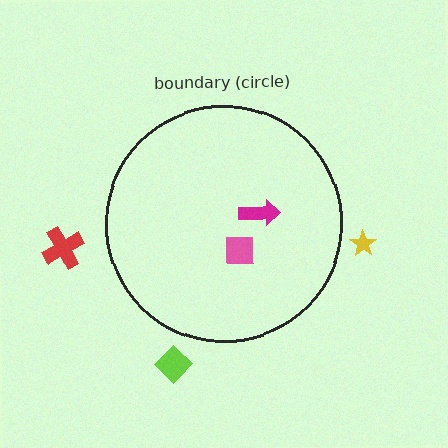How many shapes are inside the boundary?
2 inside, 3 outside.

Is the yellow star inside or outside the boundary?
Outside.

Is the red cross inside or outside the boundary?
Outside.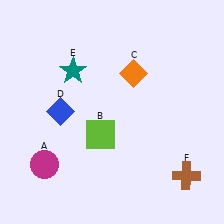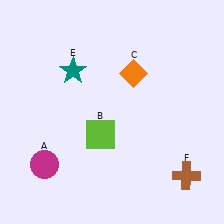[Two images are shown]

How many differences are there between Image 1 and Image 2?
There is 1 difference between the two images.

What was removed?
The blue diamond (D) was removed in Image 2.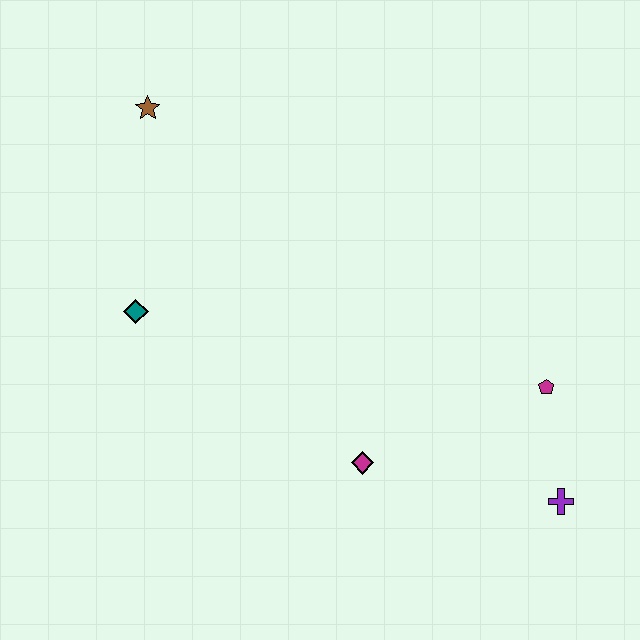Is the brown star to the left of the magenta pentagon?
Yes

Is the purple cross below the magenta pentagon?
Yes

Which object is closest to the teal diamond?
The brown star is closest to the teal diamond.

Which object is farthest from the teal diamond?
The purple cross is farthest from the teal diamond.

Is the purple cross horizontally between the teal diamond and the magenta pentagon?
No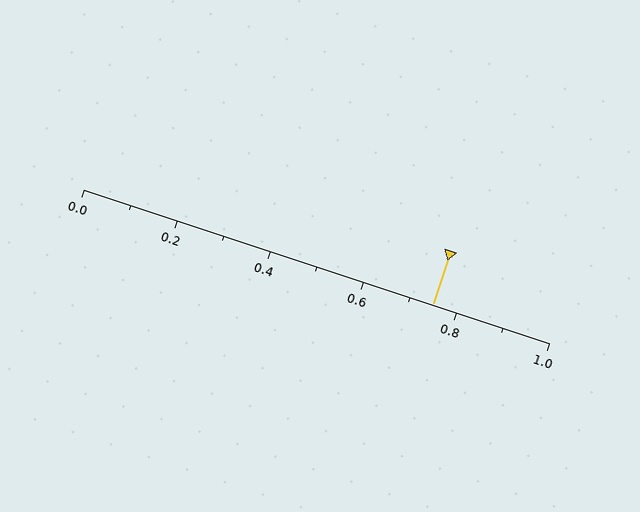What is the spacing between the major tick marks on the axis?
The major ticks are spaced 0.2 apart.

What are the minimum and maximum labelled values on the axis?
The axis runs from 0.0 to 1.0.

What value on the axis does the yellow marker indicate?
The marker indicates approximately 0.75.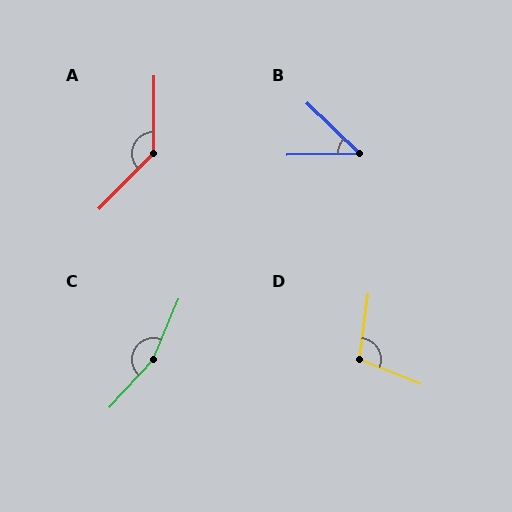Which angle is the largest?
C, at approximately 160 degrees.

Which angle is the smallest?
B, at approximately 45 degrees.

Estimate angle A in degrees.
Approximately 136 degrees.